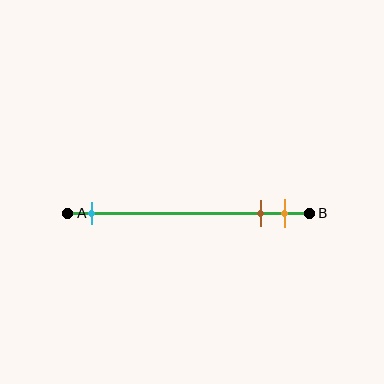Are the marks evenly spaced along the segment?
No, the marks are not evenly spaced.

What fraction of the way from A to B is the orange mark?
The orange mark is approximately 90% (0.9) of the way from A to B.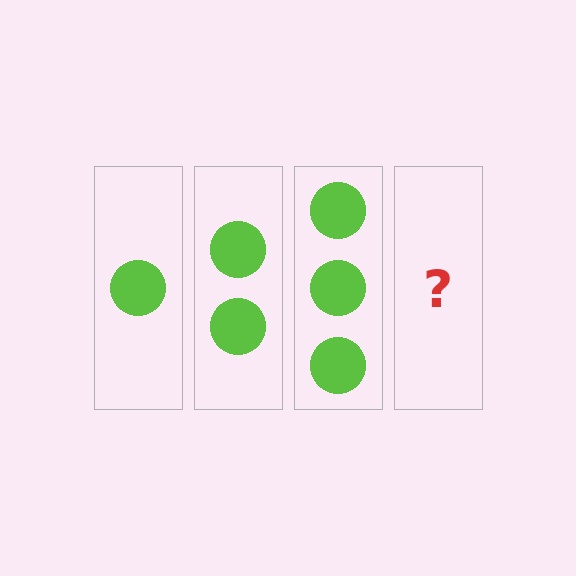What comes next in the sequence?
The next element should be 4 circles.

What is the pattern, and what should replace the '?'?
The pattern is that each step adds one more circle. The '?' should be 4 circles.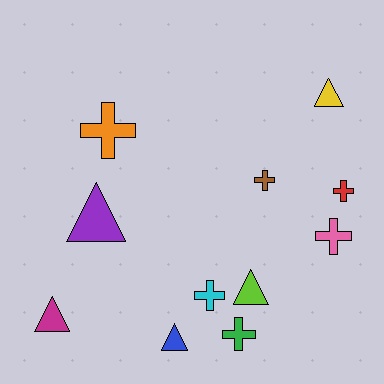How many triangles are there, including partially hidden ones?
There are 5 triangles.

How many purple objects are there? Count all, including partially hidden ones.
There is 1 purple object.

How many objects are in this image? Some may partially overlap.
There are 11 objects.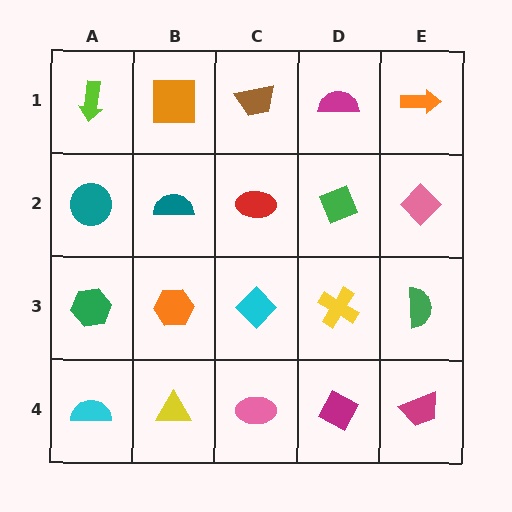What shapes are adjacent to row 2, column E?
An orange arrow (row 1, column E), a green semicircle (row 3, column E), a green diamond (row 2, column D).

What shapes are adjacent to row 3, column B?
A teal semicircle (row 2, column B), a yellow triangle (row 4, column B), a green hexagon (row 3, column A), a cyan diamond (row 3, column C).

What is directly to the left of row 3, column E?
A yellow cross.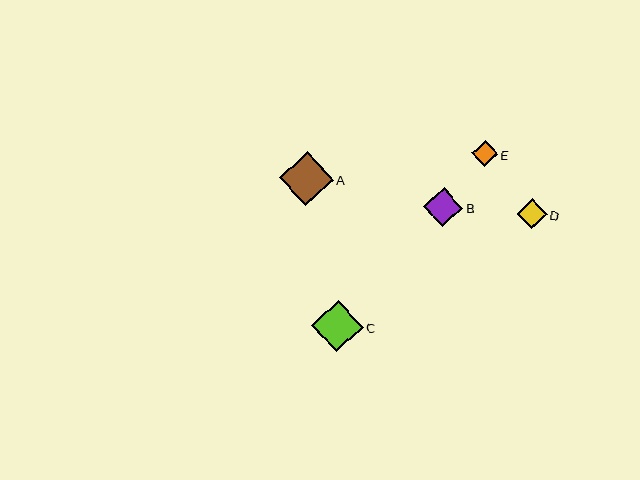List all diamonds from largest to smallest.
From largest to smallest: A, C, B, D, E.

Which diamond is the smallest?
Diamond E is the smallest with a size of approximately 25 pixels.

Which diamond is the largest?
Diamond A is the largest with a size of approximately 54 pixels.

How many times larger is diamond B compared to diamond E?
Diamond B is approximately 1.6 times the size of diamond E.